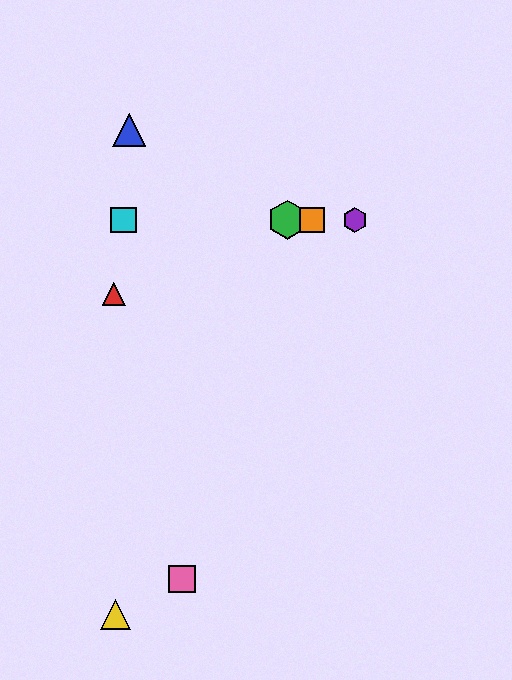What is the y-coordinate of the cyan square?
The cyan square is at y≈220.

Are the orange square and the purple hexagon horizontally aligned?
Yes, both are at y≈220.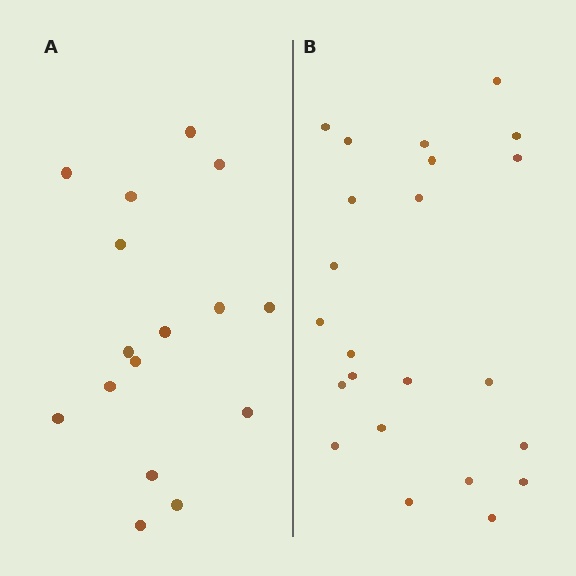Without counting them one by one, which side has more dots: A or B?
Region B (the right region) has more dots.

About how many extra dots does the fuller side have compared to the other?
Region B has roughly 8 or so more dots than region A.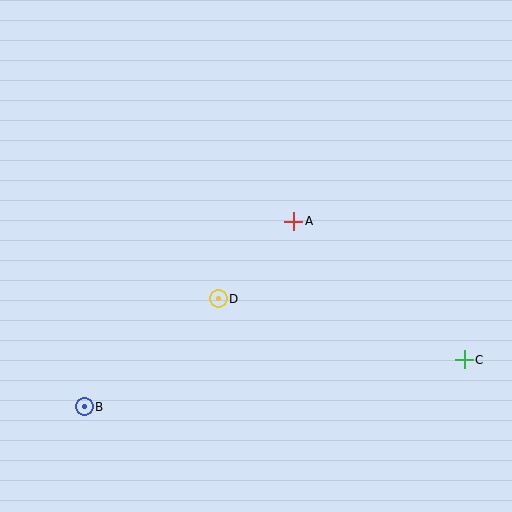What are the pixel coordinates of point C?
Point C is at (464, 360).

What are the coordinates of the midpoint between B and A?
The midpoint between B and A is at (189, 314).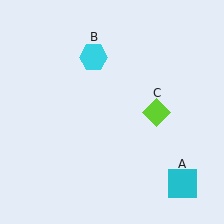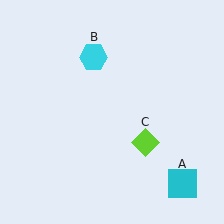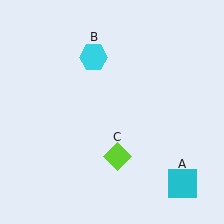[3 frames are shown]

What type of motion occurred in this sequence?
The lime diamond (object C) rotated clockwise around the center of the scene.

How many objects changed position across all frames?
1 object changed position: lime diamond (object C).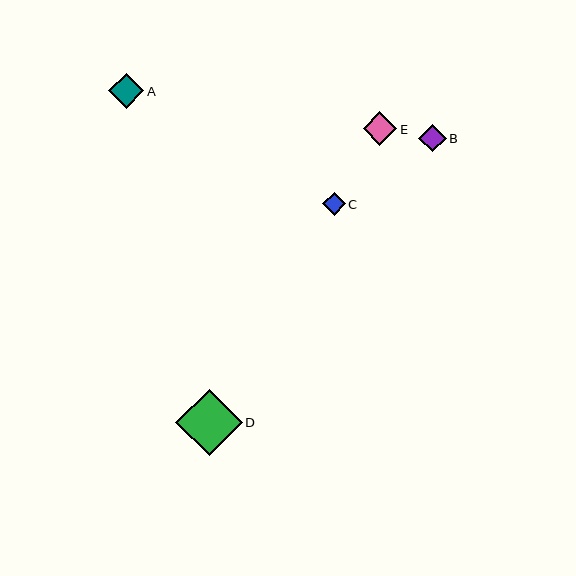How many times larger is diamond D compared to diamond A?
Diamond D is approximately 1.9 times the size of diamond A.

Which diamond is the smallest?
Diamond C is the smallest with a size of approximately 22 pixels.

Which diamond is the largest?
Diamond D is the largest with a size of approximately 67 pixels.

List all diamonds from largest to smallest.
From largest to smallest: D, A, E, B, C.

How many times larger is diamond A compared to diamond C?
Diamond A is approximately 1.6 times the size of diamond C.